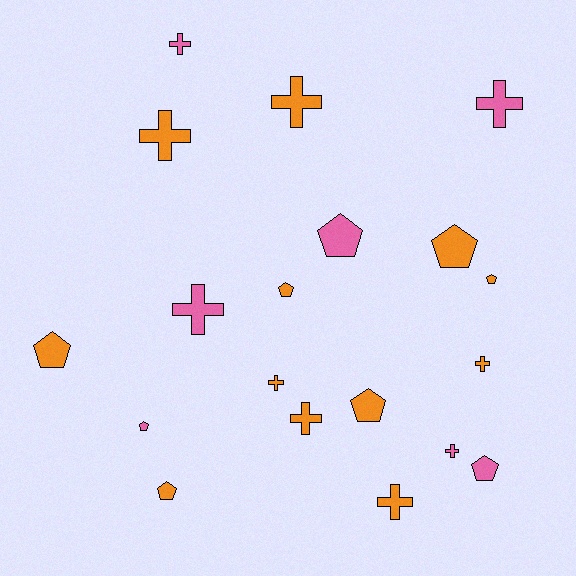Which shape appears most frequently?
Cross, with 10 objects.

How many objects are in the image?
There are 19 objects.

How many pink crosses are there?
There are 4 pink crosses.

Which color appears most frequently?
Orange, with 12 objects.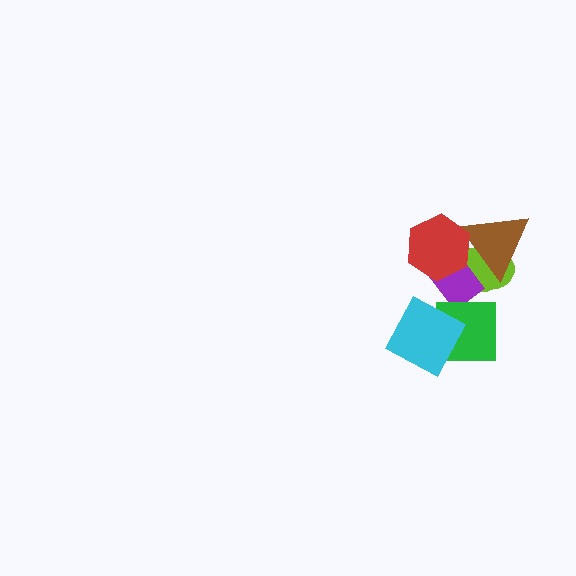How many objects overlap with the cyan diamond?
1 object overlaps with the cyan diamond.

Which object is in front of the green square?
The cyan diamond is in front of the green square.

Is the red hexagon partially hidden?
No, no other shape covers it.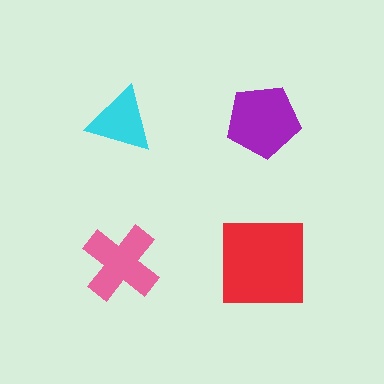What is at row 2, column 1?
A pink cross.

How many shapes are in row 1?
2 shapes.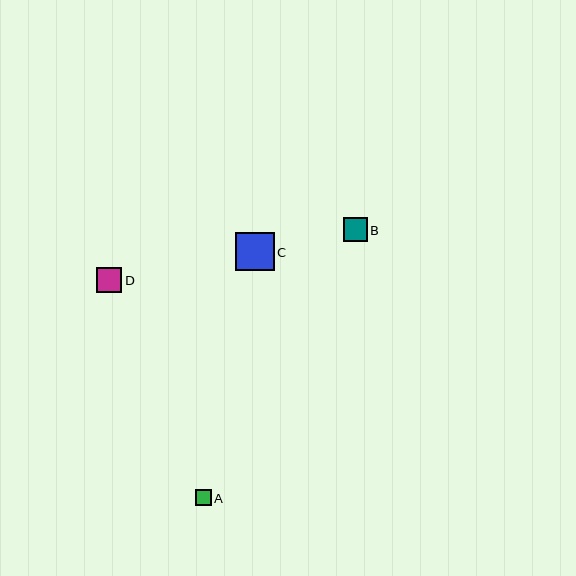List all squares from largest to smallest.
From largest to smallest: C, D, B, A.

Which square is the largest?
Square C is the largest with a size of approximately 39 pixels.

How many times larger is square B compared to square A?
Square B is approximately 1.5 times the size of square A.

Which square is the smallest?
Square A is the smallest with a size of approximately 16 pixels.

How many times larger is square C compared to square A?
Square C is approximately 2.4 times the size of square A.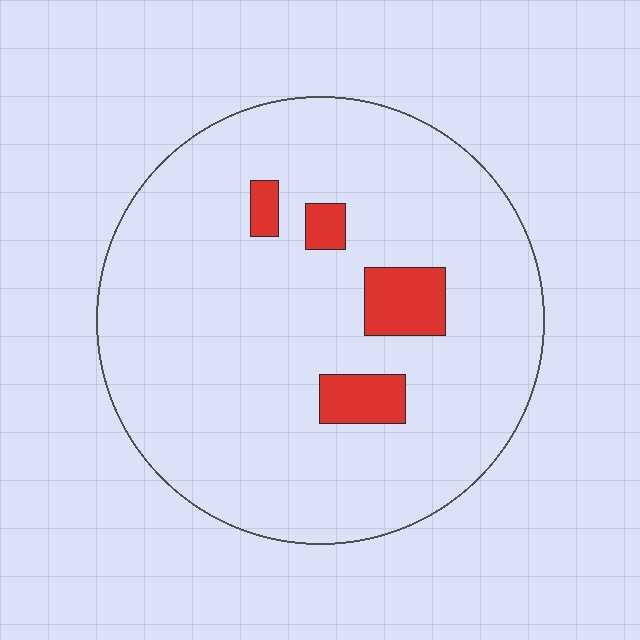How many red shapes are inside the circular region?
4.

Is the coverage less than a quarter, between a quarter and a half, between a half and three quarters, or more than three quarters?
Less than a quarter.